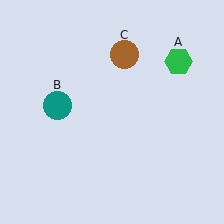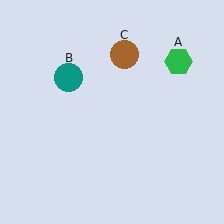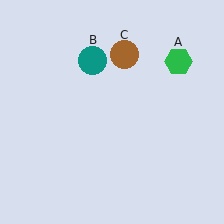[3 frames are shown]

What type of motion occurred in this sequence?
The teal circle (object B) rotated clockwise around the center of the scene.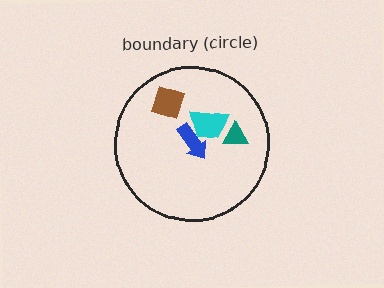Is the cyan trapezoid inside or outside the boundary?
Inside.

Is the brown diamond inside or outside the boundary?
Inside.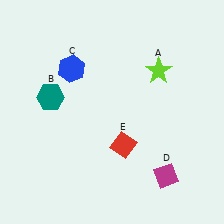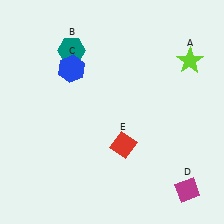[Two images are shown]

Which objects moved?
The objects that moved are: the lime star (A), the teal hexagon (B), the magenta diamond (D).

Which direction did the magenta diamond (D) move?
The magenta diamond (D) moved right.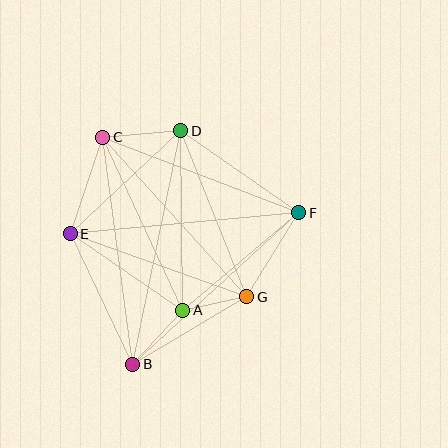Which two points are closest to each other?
Points A and G are closest to each other.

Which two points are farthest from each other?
Points B and D are farthest from each other.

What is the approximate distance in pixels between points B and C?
The distance between B and C is approximately 229 pixels.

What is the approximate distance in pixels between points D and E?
The distance between D and E is approximately 151 pixels.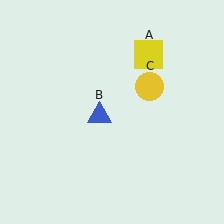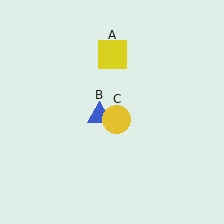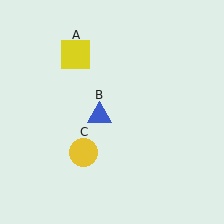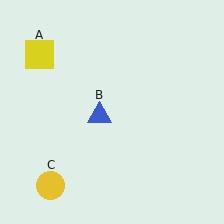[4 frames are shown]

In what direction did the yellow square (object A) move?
The yellow square (object A) moved left.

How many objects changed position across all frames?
2 objects changed position: yellow square (object A), yellow circle (object C).